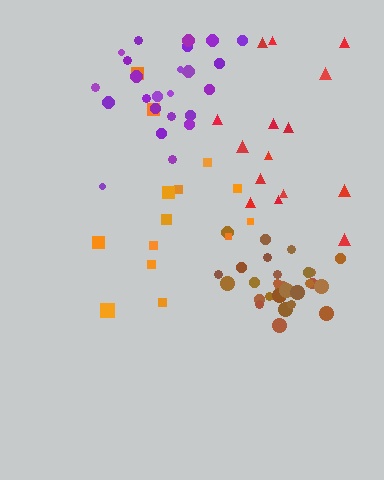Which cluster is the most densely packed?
Brown.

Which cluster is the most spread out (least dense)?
Red.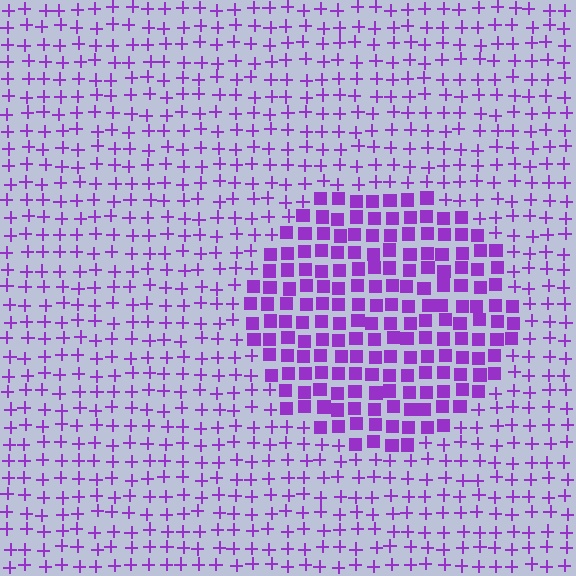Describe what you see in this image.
The image is filled with small purple elements arranged in a uniform grid. A circle-shaped region contains squares, while the surrounding area contains plus signs. The boundary is defined purely by the change in element shape.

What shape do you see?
I see a circle.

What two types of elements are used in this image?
The image uses squares inside the circle region and plus signs outside it.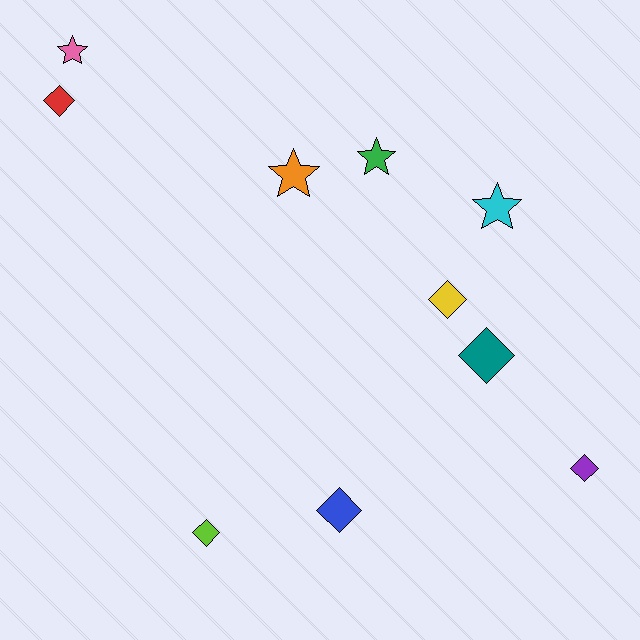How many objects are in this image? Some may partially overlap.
There are 10 objects.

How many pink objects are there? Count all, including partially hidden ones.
There is 1 pink object.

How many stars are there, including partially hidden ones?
There are 4 stars.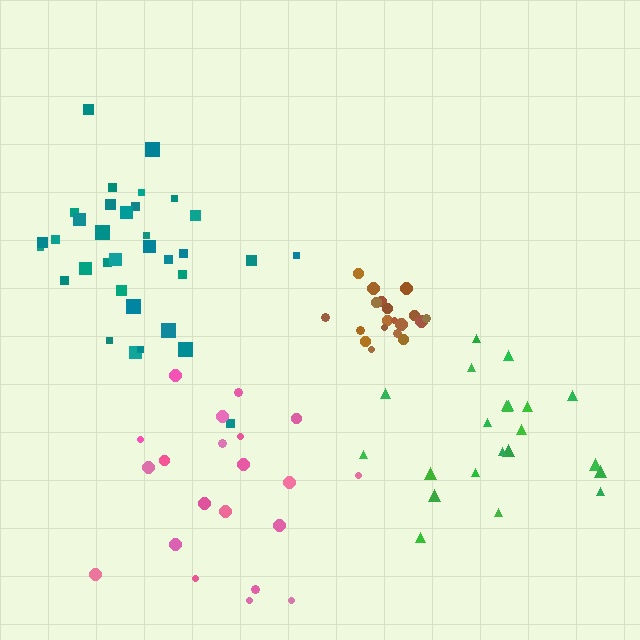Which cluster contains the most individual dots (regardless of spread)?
Teal (34).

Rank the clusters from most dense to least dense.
brown, teal, green, pink.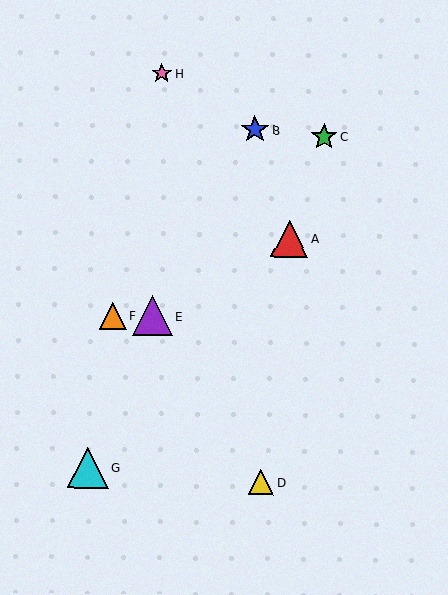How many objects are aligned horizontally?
2 objects (E, F) are aligned horizontally.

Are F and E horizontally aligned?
Yes, both are at y≈316.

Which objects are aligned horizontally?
Objects E, F are aligned horizontally.